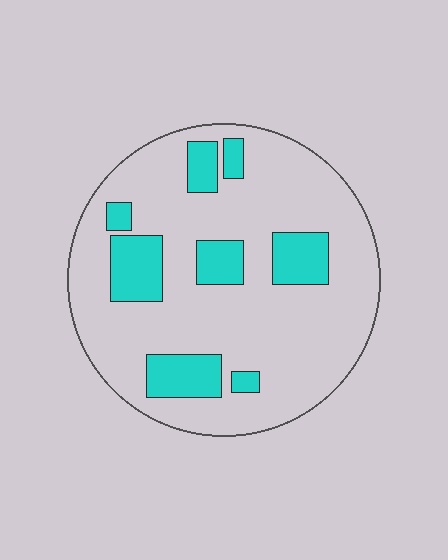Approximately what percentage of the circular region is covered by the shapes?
Approximately 20%.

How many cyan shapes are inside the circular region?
8.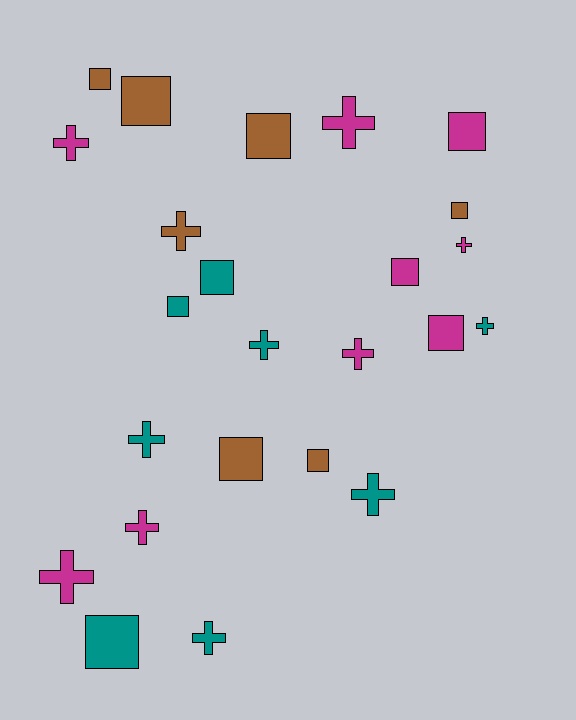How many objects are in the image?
There are 24 objects.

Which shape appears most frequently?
Cross, with 12 objects.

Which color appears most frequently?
Magenta, with 9 objects.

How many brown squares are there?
There are 6 brown squares.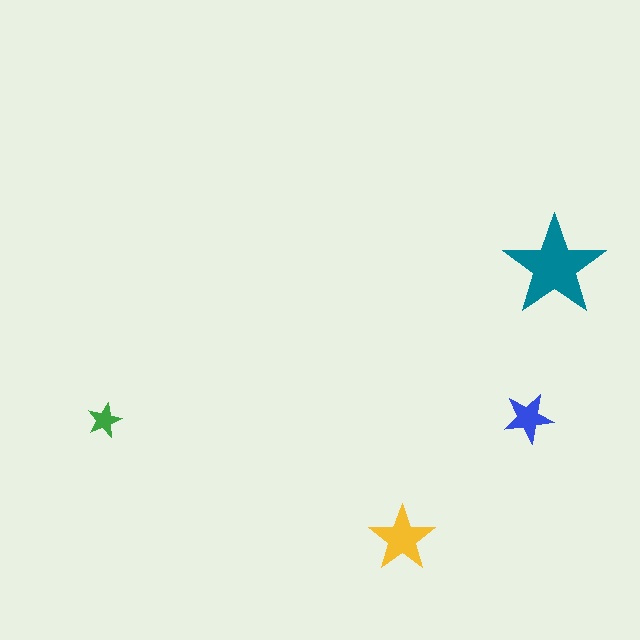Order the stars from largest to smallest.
the teal one, the yellow one, the blue one, the green one.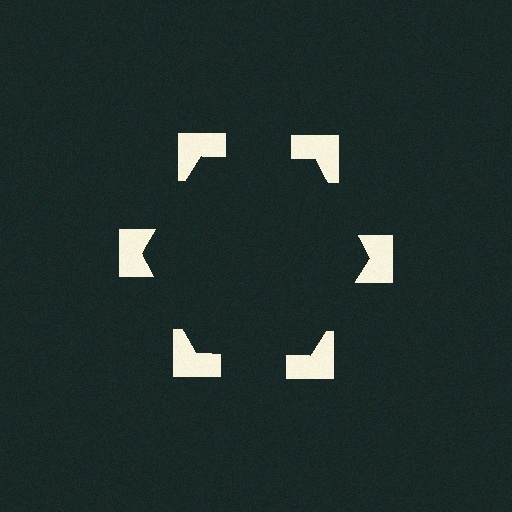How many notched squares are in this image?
There are 6 — one at each vertex of the illusory hexagon.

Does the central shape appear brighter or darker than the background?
It typically appears slightly darker than the background, even though no actual brightness change is drawn.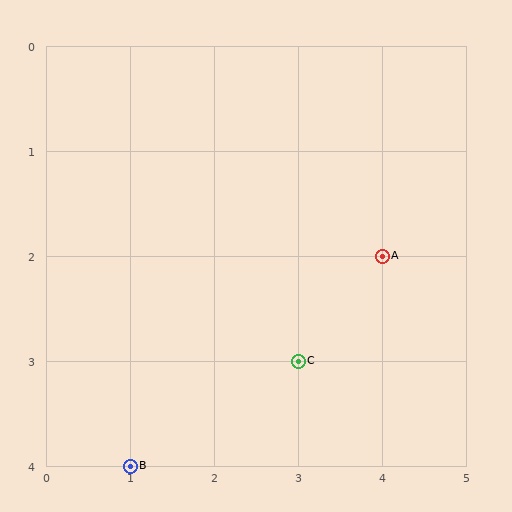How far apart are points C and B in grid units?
Points C and B are 2 columns and 1 row apart (about 2.2 grid units diagonally).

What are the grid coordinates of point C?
Point C is at grid coordinates (3, 3).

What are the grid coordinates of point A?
Point A is at grid coordinates (4, 2).